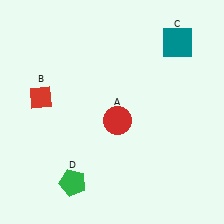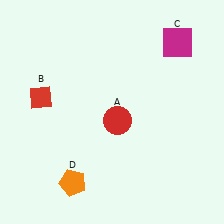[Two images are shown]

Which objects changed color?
C changed from teal to magenta. D changed from green to orange.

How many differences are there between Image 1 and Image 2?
There are 2 differences between the two images.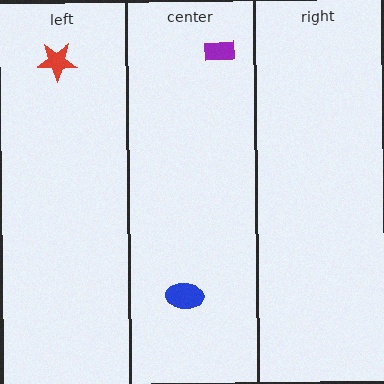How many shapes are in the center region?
2.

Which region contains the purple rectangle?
The center region.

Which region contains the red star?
The left region.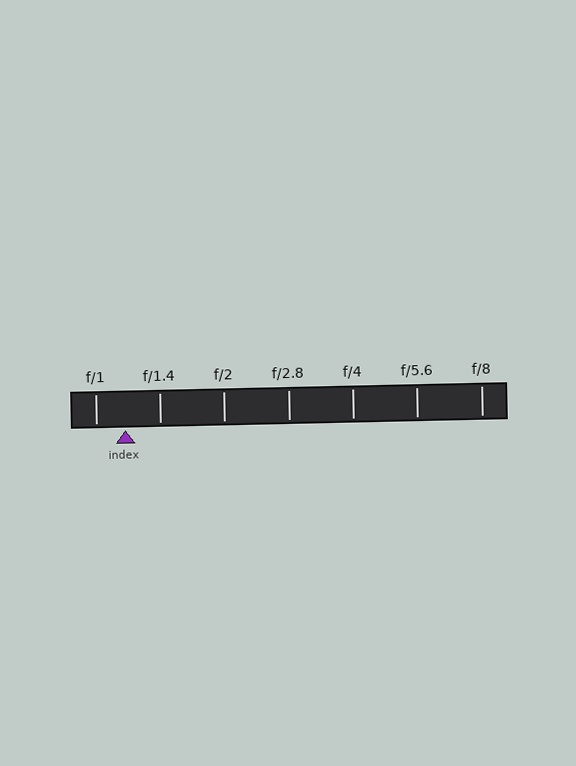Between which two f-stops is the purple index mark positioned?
The index mark is between f/1 and f/1.4.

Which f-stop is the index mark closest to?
The index mark is closest to f/1.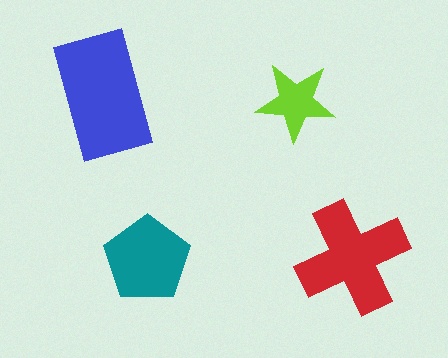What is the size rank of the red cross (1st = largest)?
2nd.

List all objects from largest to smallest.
The blue rectangle, the red cross, the teal pentagon, the lime star.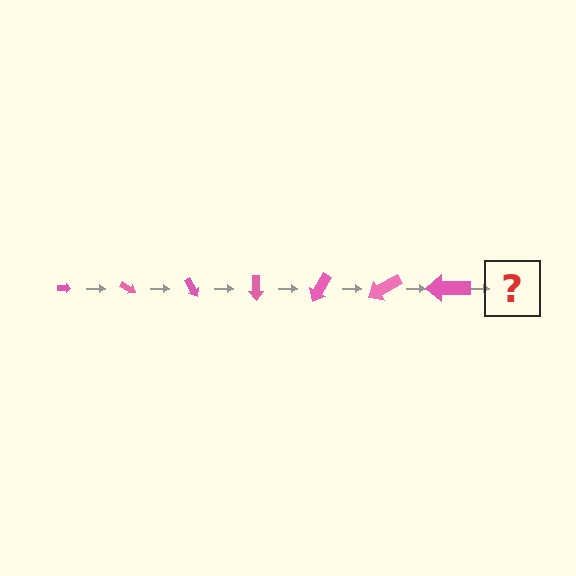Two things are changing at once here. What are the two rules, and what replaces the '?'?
The two rules are that the arrow grows larger each step and it rotates 30 degrees each step. The '?' should be an arrow, larger than the previous one and rotated 210 degrees from the start.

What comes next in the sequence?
The next element should be an arrow, larger than the previous one and rotated 210 degrees from the start.